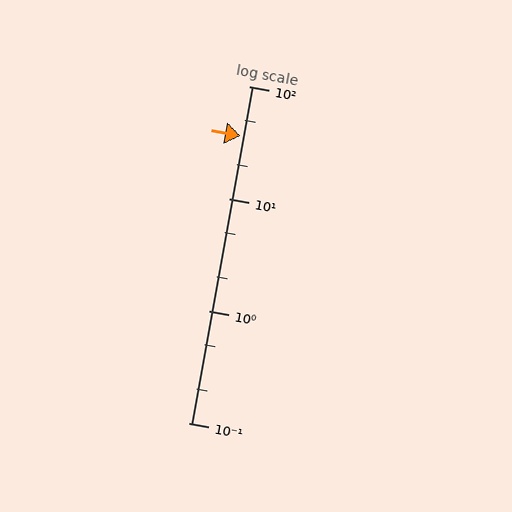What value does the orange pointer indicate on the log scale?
The pointer indicates approximately 36.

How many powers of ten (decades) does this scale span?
The scale spans 3 decades, from 0.1 to 100.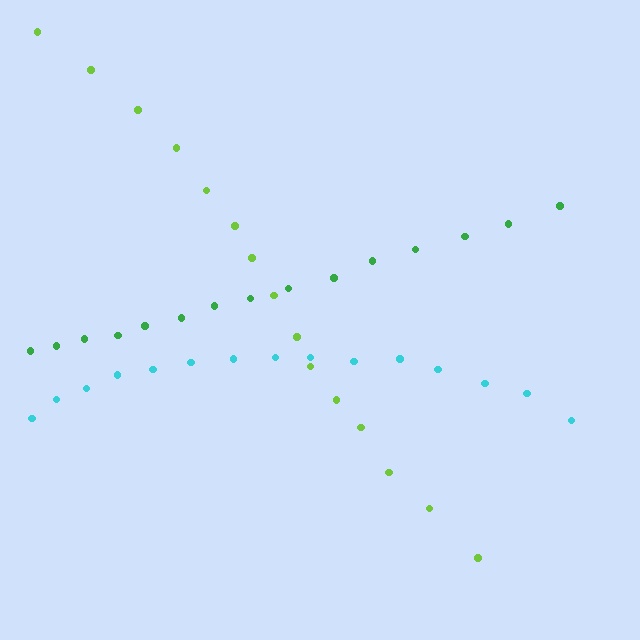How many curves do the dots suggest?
There are 3 distinct paths.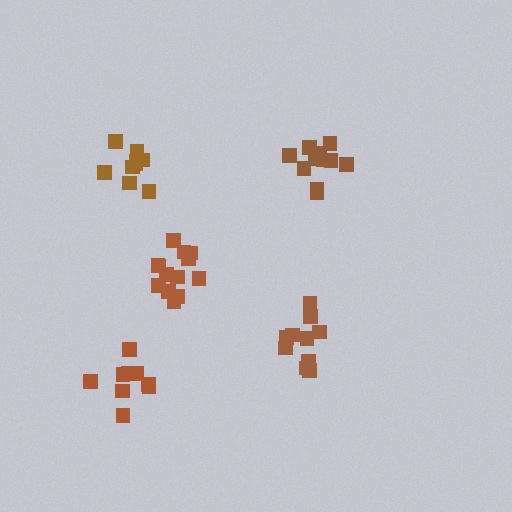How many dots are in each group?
Group 1: 10 dots, Group 2: 9 dots, Group 3: 12 dots, Group 4: 13 dots, Group 5: 9 dots (53 total).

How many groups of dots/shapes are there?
There are 5 groups.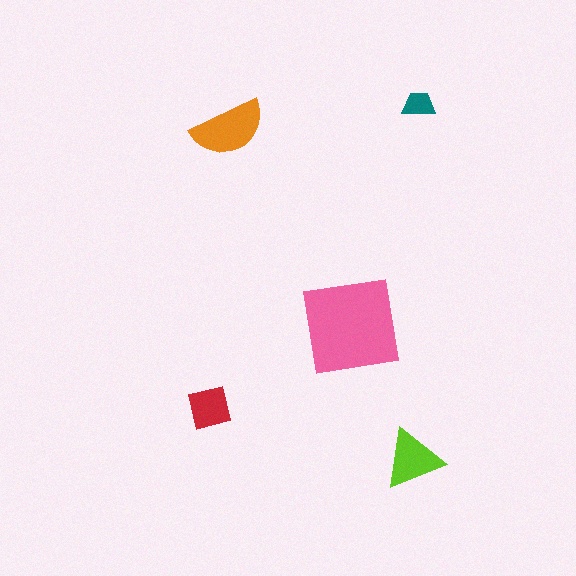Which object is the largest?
The pink square.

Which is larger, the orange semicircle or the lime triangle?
The orange semicircle.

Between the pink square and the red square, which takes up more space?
The pink square.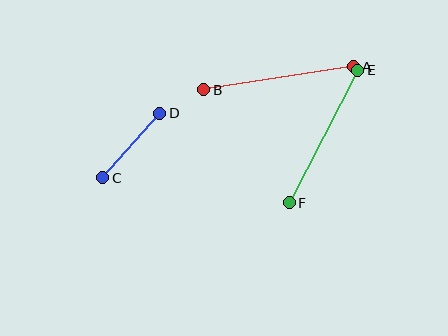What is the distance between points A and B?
The distance is approximately 151 pixels.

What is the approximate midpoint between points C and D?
The midpoint is at approximately (131, 145) pixels.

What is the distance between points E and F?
The distance is approximately 149 pixels.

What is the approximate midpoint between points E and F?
The midpoint is at approximately (324, 136) pixels.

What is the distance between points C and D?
The distance is approximately 86 pixels.